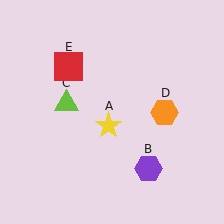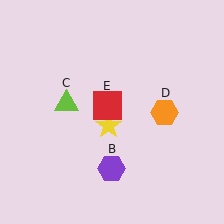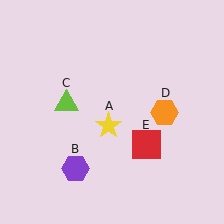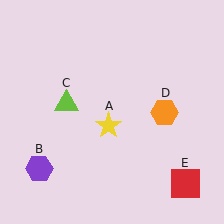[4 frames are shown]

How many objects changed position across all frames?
2 objects changed position: purple hexagon (object B), red square (object E).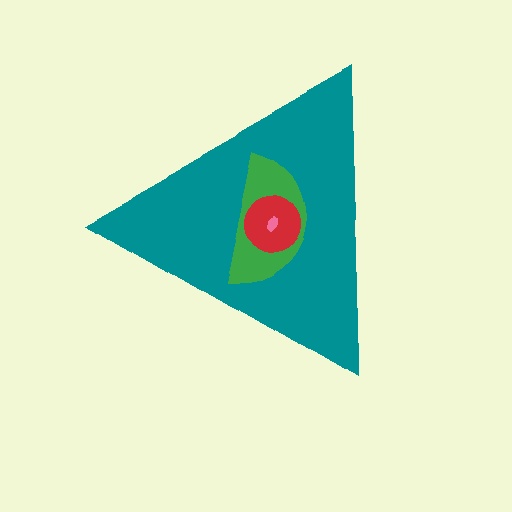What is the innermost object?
The pink ellipse.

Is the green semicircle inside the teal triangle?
Yes.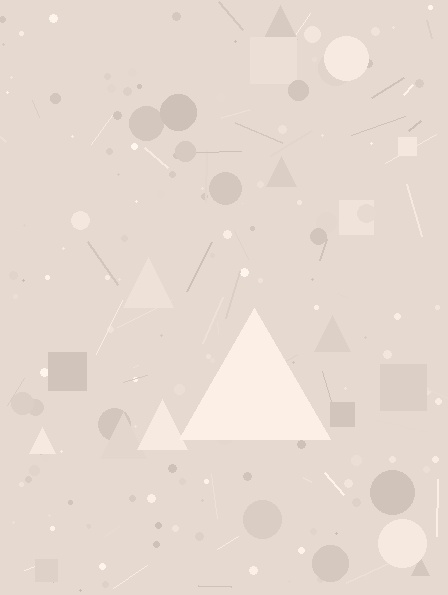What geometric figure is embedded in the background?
A triangle is embedded in the background.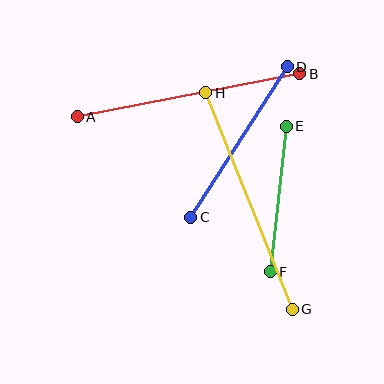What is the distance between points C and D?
The distance is approximately 179 pixels.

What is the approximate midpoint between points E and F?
The midpoint is at approximately (278, 199) pixels.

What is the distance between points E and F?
The distance is approximately 146 pixels.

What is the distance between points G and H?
The distance is approximately 233 pixels.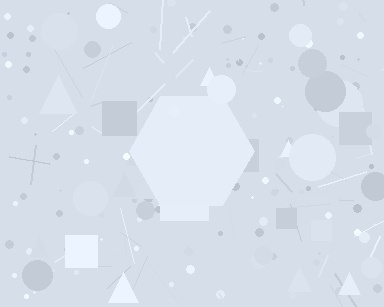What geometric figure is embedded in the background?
A hexagon is embedded in the background.